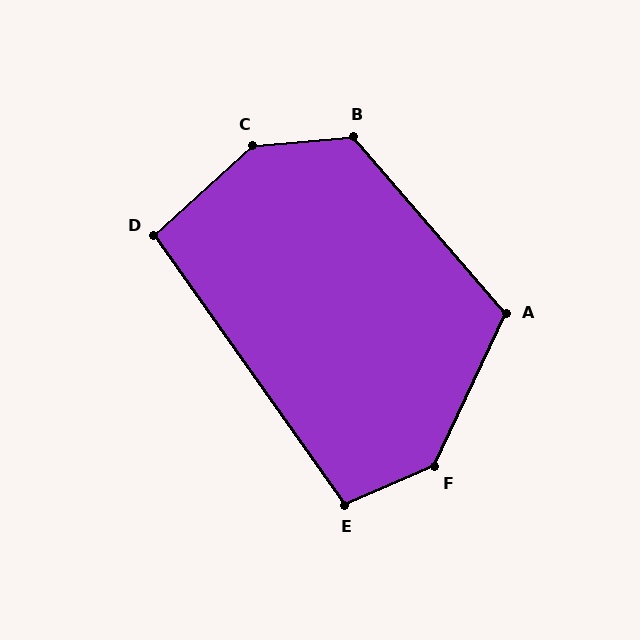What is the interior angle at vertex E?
Approximately 103 degrees (obtuse).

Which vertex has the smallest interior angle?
D, at approximately 97 degrees.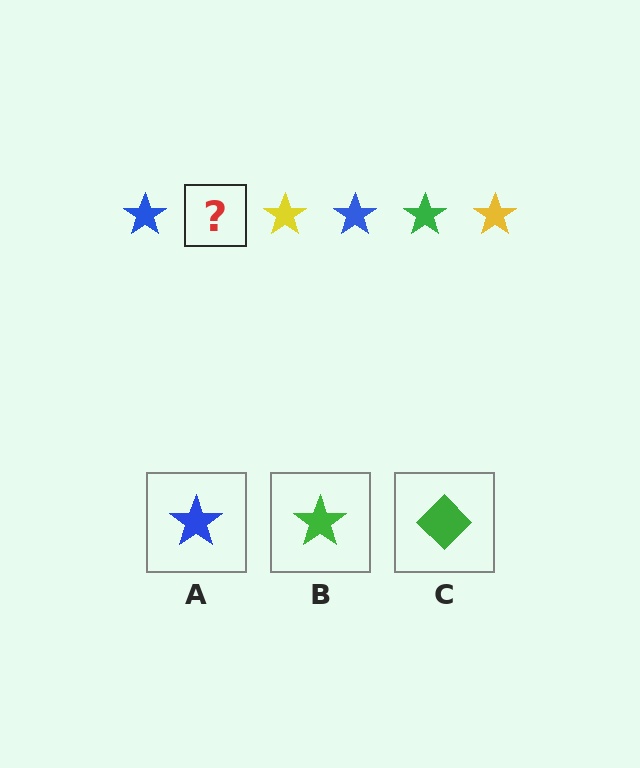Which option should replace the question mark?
Option B.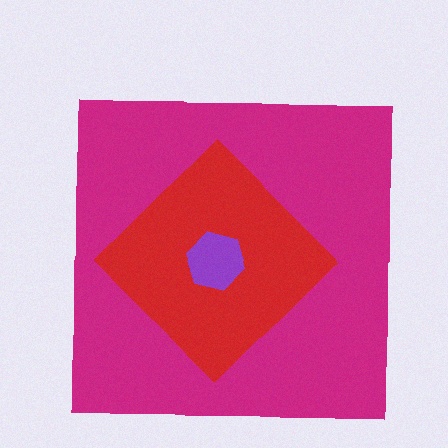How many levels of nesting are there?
3.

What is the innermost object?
The purple hexagon.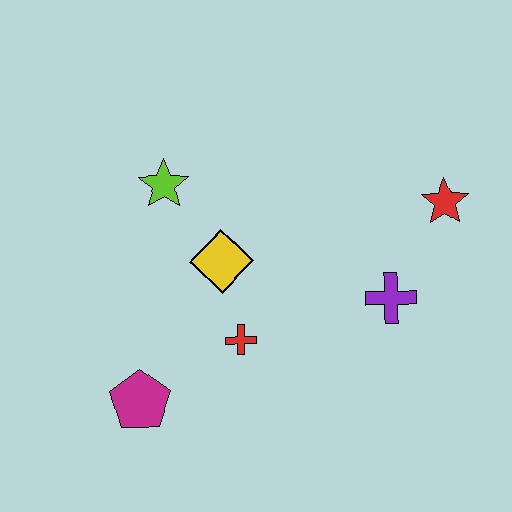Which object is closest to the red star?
The purple cross is closest to the red star.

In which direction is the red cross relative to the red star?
The red cross is to the left of the red star.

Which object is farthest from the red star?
The magenta pentagon is farthest from the red star.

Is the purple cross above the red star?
No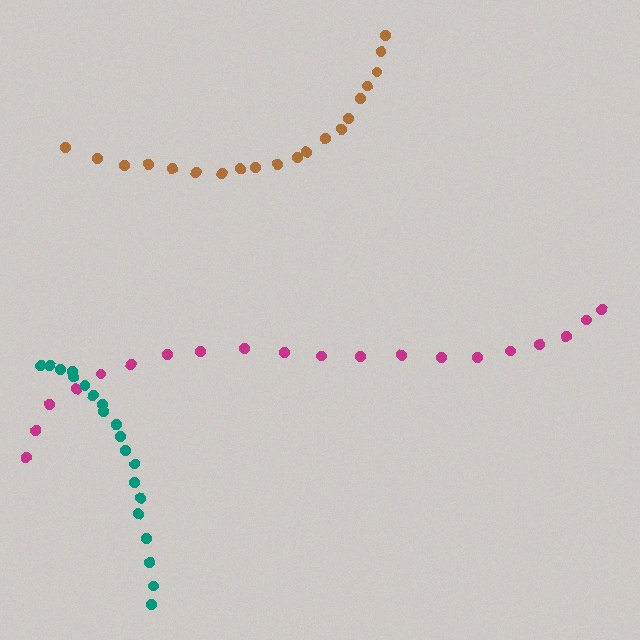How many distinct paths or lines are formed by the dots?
There are 3 distinct paths.